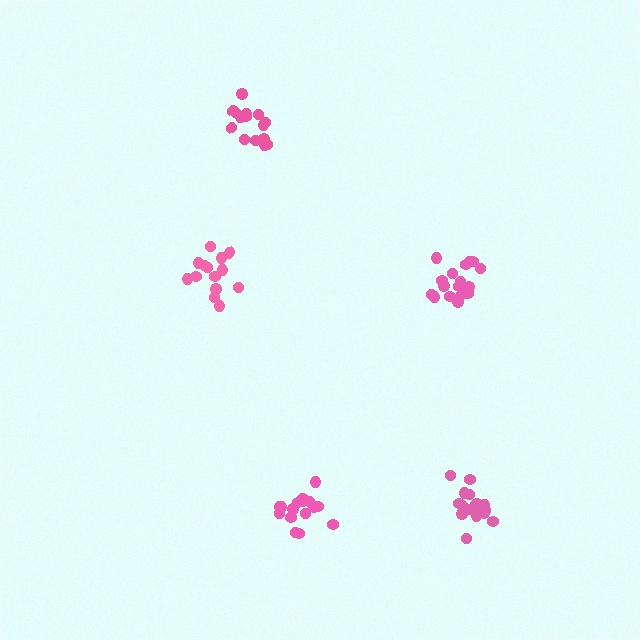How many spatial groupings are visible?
There are 5 spatial groupings.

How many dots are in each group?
Group 1: 15 dots, Group 2: 17 dots, Group 3: 17 dots, Group 4: 14 dots, Group 5: 17 dots (80 total).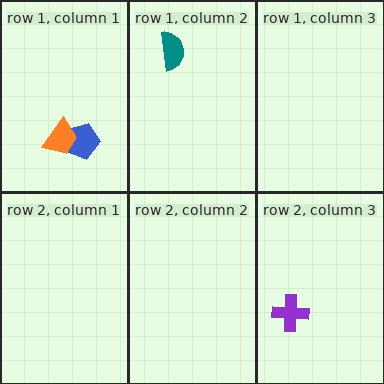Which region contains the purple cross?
The row 2, column 3 region.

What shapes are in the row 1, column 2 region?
The teal semicircle.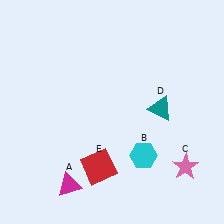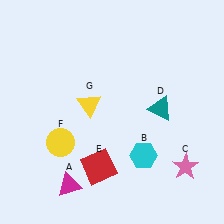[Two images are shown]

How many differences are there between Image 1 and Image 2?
There are 2 differences between the two images.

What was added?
A yellow circle (F), a yellow triangle (G) were added in Image 2.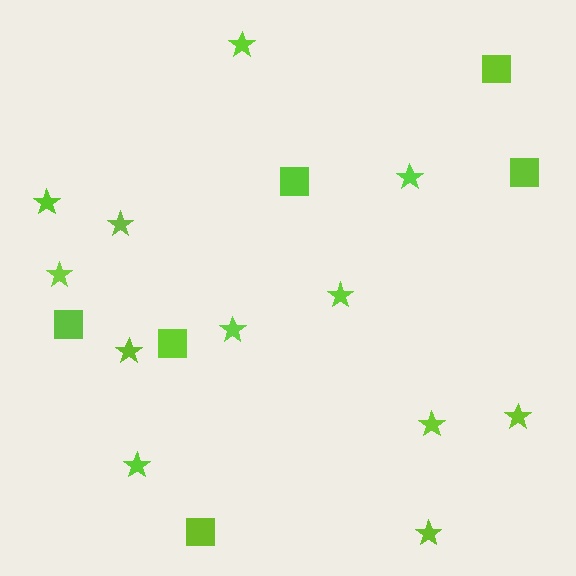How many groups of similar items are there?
There are 2 groups: one group of squares (6) and one group of stars (12).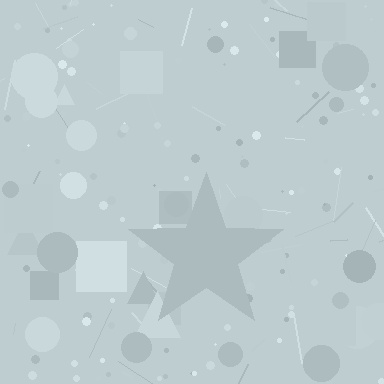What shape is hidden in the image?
A star is hidden in the image.